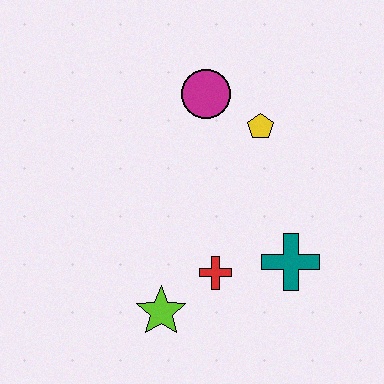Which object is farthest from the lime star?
The magenta circle is farthest from the lime star.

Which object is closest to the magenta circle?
The yellow pentagon is closest to the magenta circle.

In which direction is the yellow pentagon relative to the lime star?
The yellow pentagon is above the lime star.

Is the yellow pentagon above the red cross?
Yes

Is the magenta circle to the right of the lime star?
Yes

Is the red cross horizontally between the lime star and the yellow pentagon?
Yes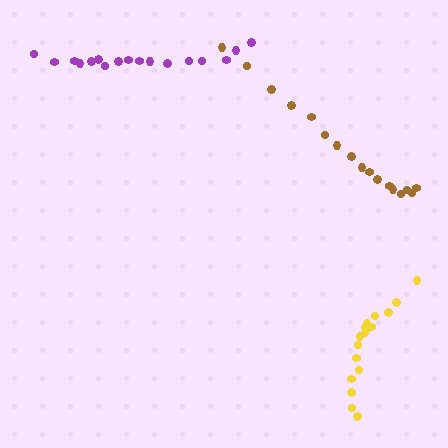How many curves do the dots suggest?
There are 3 distinct paths.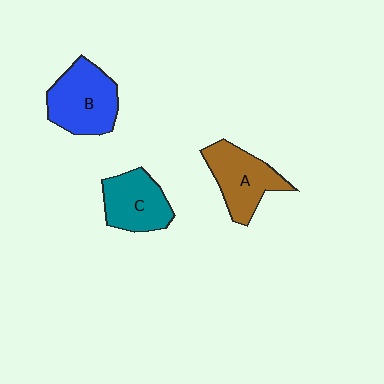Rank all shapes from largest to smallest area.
From largest to smallest: B (blue), A (brown), C (teal).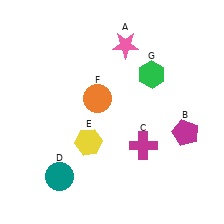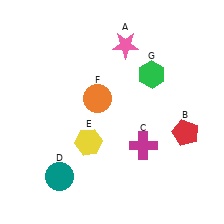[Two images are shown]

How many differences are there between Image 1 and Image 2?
There is 1 difference between the two images.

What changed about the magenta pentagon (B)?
In Image 1, B is magenta. In Image 2, it changed to red.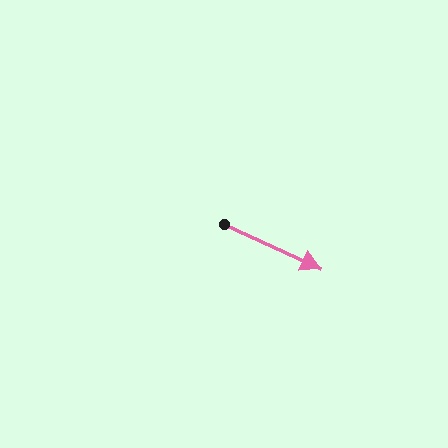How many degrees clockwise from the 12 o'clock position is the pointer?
Approximately 115 degrees.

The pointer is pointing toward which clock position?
Roughly 4 o'clock.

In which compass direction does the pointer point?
Southeast.